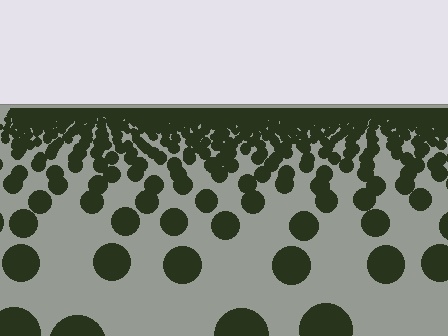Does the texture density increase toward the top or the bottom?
Density increases toward the top.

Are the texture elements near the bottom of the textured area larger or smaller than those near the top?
Larger. Near the bottom, elements are closer to the viewer and appear at a bigger on-screen size.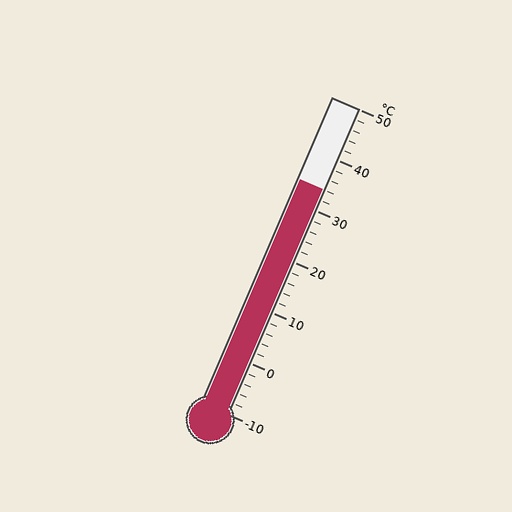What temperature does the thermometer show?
The thermometer shows approximately 34°C.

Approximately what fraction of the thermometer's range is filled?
The thermometer is filled to approximately 75% of its range.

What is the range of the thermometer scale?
The thermometer scale ranges from -10°C to 50°C.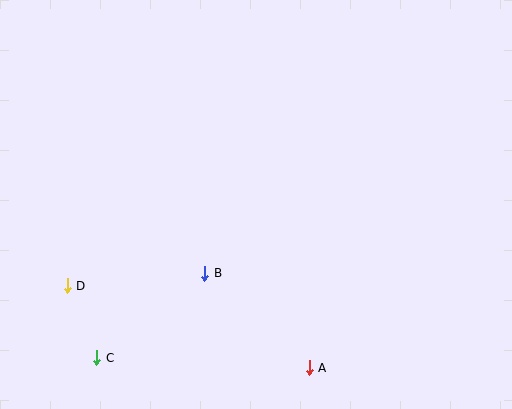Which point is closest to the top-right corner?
Point B is closest to the top-right corner.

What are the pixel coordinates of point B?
Point B is at (205, 273).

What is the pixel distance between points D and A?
The distance between D and A is 255 pixels.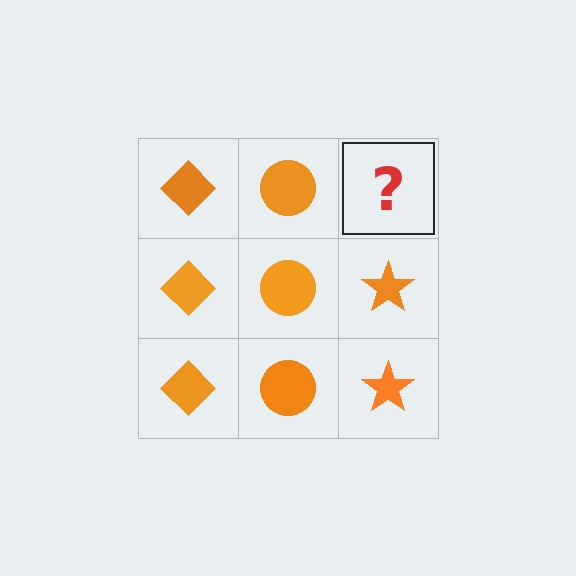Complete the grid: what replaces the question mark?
The question mark should be replaced with an orange star.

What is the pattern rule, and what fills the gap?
The rule is that each column has a consistent shape. The gap should be filled with an orange star.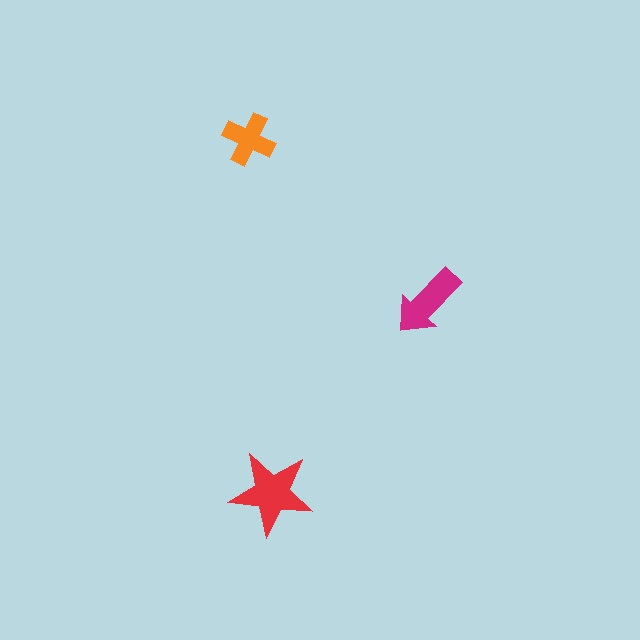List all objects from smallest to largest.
The orange cross, the magenta arrow, the red star.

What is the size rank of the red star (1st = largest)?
1st.